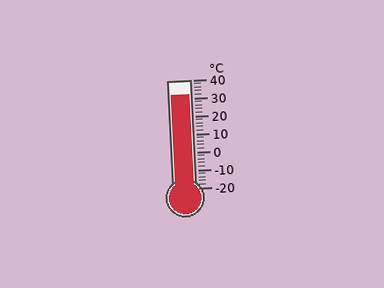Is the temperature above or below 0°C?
The temperature is above 0°C.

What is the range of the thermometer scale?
The thermometer scale ranges from -20°C to 40°C.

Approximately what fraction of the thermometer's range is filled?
The thermometer is filled to approximately 85% of its range.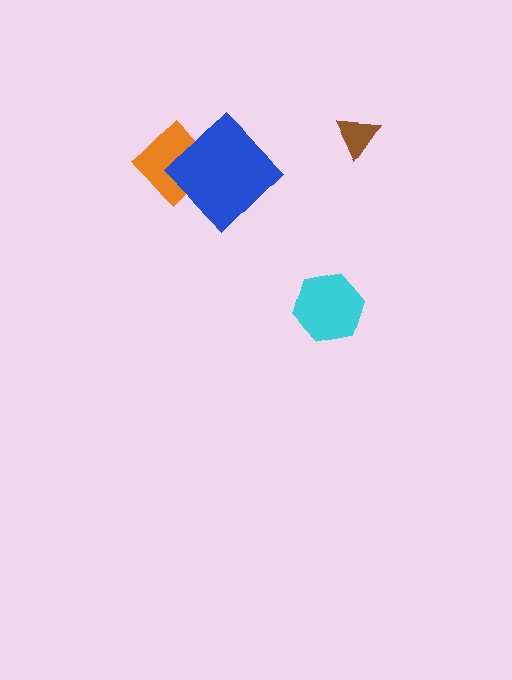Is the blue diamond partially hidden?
No, no other shape covers it.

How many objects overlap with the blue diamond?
1 object overlaps with the blue diamond.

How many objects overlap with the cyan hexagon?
0 objects overlap with the cyan hexagon.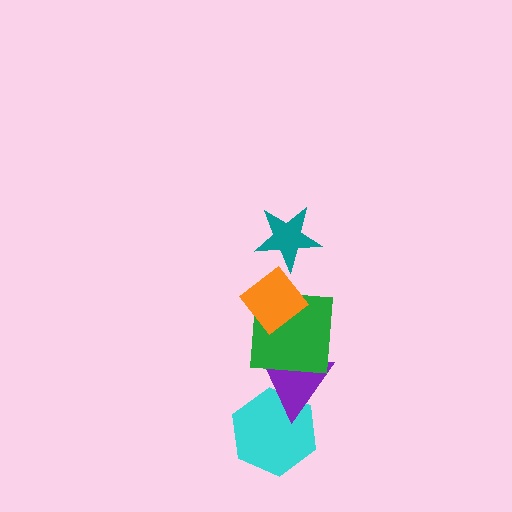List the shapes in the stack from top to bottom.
From top to bottom: the teal star, the orange diamond, the green square, the purple triangle, the cyan hexagon.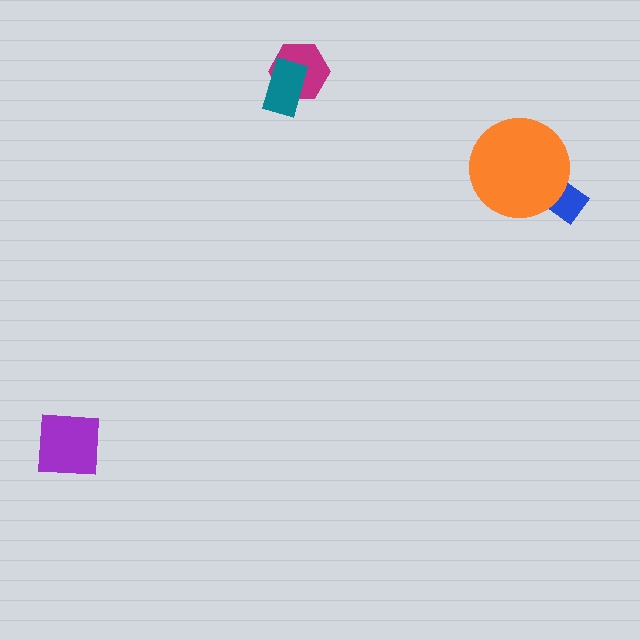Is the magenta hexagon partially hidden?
Yes, it is partially covered by another shape.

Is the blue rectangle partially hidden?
Yes, it is partially covered by another shape.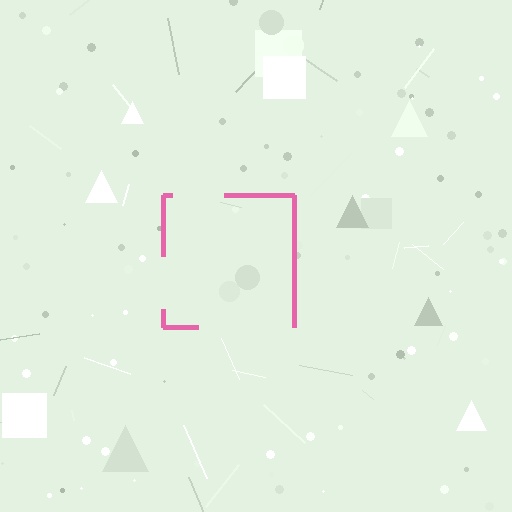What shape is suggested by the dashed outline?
The dashed outline suggests a square.